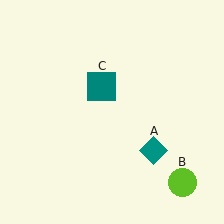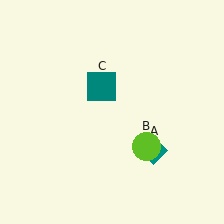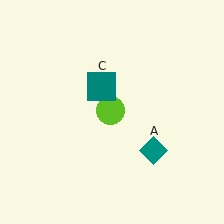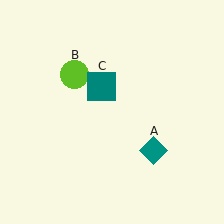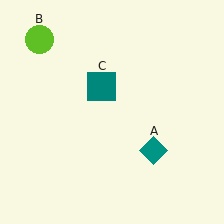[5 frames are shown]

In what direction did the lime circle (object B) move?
The lime circle (object B) moved up and to the left.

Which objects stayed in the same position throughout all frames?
Teal diamond (object A) and teal square (object C) remained stationary.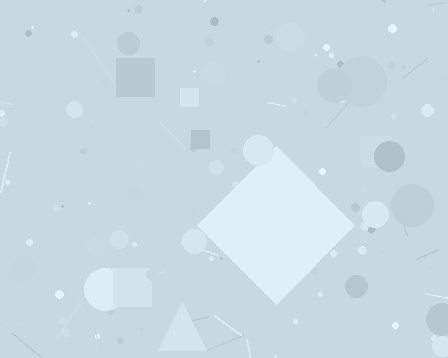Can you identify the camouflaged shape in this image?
The camouflaged shape is a diamond.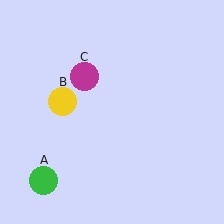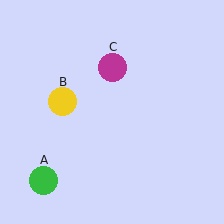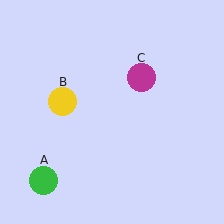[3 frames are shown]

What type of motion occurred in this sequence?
The magenta circle (object C) rotated clockwise around the center of the scene.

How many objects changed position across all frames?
1 object changed position: magenta circle (object C).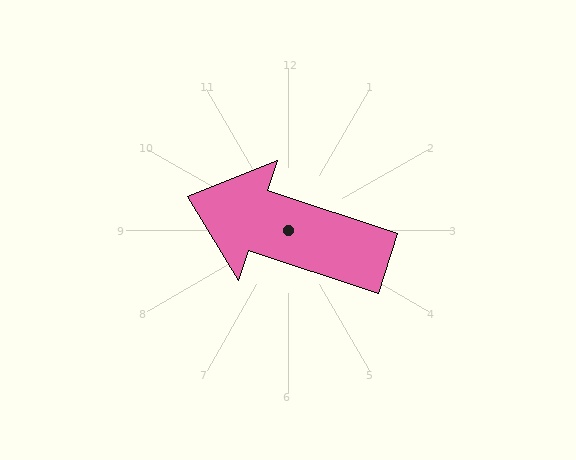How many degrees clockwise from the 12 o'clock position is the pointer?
Approximately 288 degrees.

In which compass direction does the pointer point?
West.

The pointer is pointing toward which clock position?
Roughly 10 o'clock.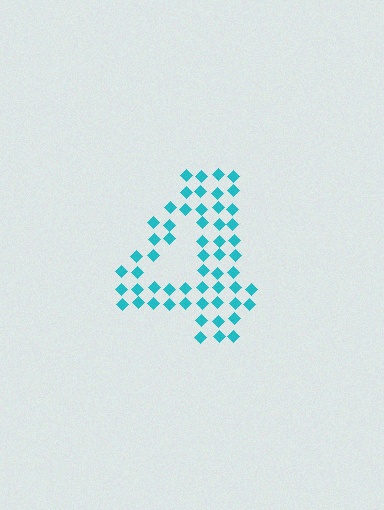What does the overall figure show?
The overall figure shows the digit 4.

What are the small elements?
The small elements are diamonds.